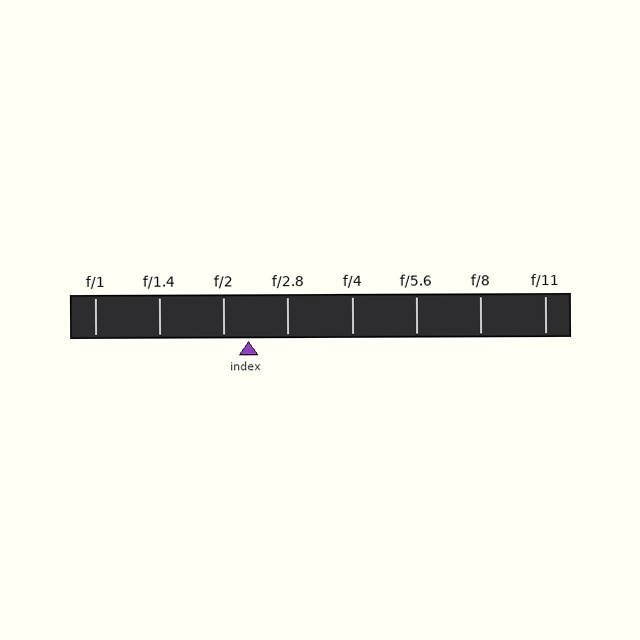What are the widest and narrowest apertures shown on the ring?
The widest aperture shown is f/1 and the narrowest is f/11.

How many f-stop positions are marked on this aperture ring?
There are 8 f-stop positions marked.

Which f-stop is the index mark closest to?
The index mark is closest to f/2.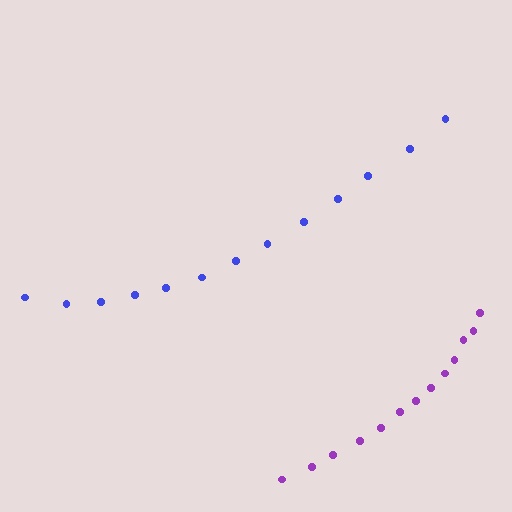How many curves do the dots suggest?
There are 2 distinct paths.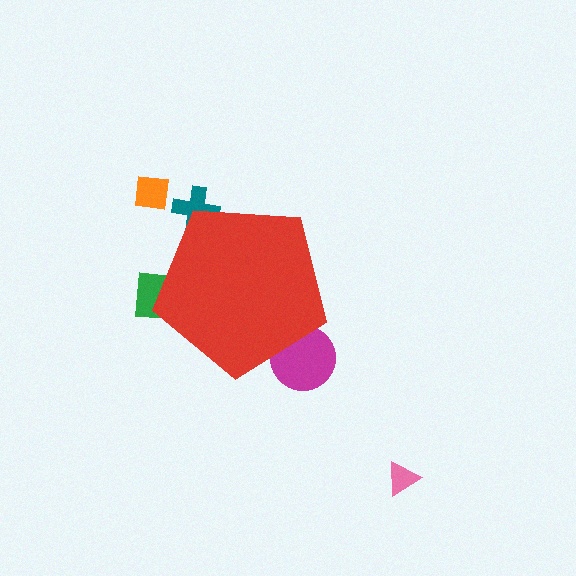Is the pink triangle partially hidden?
No, the pink triangle is fully visible.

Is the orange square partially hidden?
No, the orange square is fully visible.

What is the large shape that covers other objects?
A red pentagon.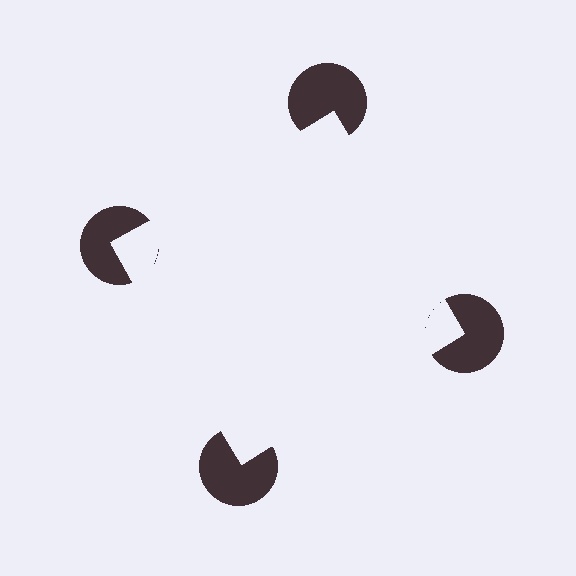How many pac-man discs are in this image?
There are 4 — one at each vertex of the illusory square.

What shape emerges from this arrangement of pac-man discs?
An illusory square — its edges are inferred from the aligned wedge cuts in the pac-man discs, not physically drawn.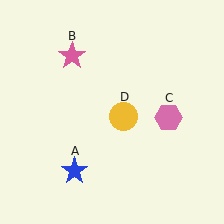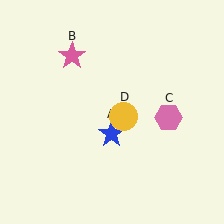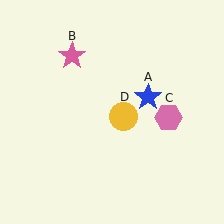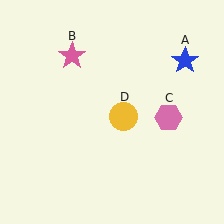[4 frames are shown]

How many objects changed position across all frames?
1 object changed position: blue star (object A).